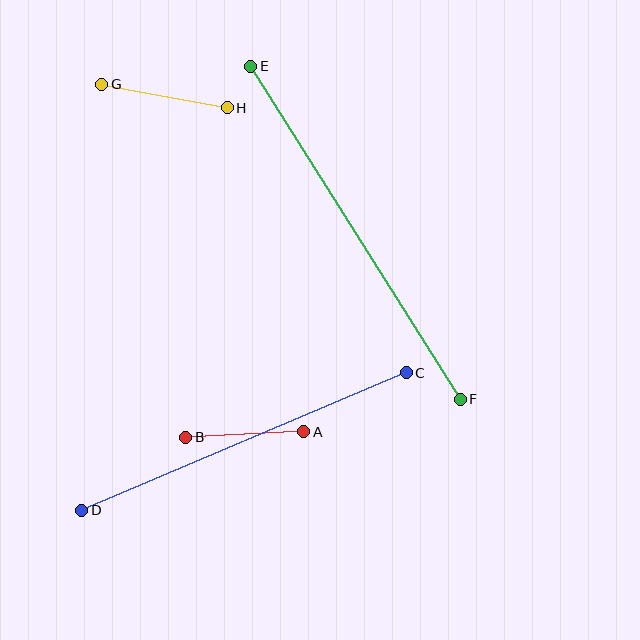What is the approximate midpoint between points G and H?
The midpoint is at approximately (164, 96) pixels.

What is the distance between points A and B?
The distance is approximately 118 pixels.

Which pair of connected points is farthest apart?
Points E and F are farthest apart.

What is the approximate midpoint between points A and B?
The midpoint is at approximately (245, 434) pixels.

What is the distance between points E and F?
The distance is approximately 393 pixels.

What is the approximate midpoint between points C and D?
The midpoint is at approximately (244, 442) pixels.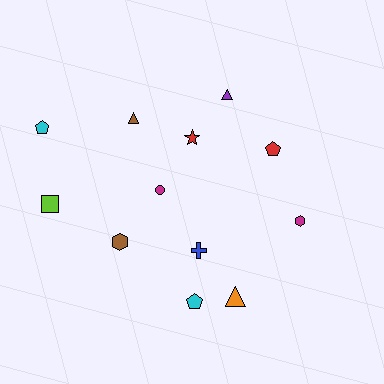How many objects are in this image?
There are 12 objects.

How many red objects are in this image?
There are 2 red objects.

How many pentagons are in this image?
There are 3 pentagons.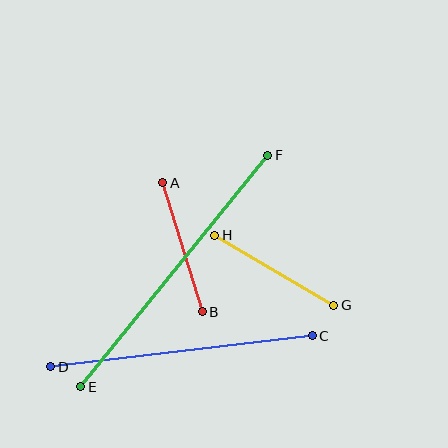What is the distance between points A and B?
The distance is approximately 135 pixels.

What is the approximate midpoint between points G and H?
The midpoint is at approximately (274, 270) pixels.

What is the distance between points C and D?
The distance is approximately 264 pixels.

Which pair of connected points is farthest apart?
Points E and F are farthest apart.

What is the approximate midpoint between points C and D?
The midpoint is at approximately (182, 351) pixels.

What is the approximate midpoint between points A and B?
The midpoint is at approximately (183, 247) pixels.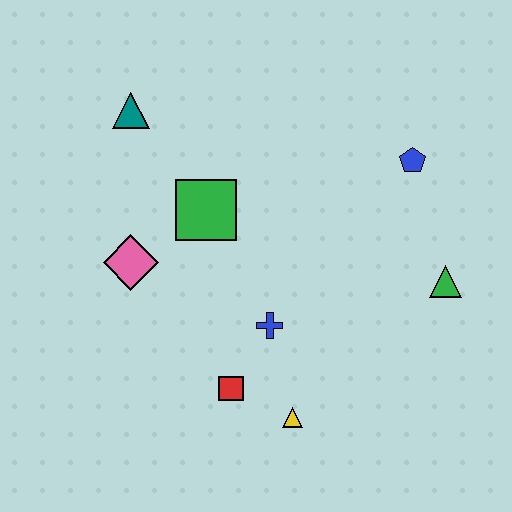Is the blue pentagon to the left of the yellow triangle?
No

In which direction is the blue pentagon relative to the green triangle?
The blue pentagon is above the green triangle.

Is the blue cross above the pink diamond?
No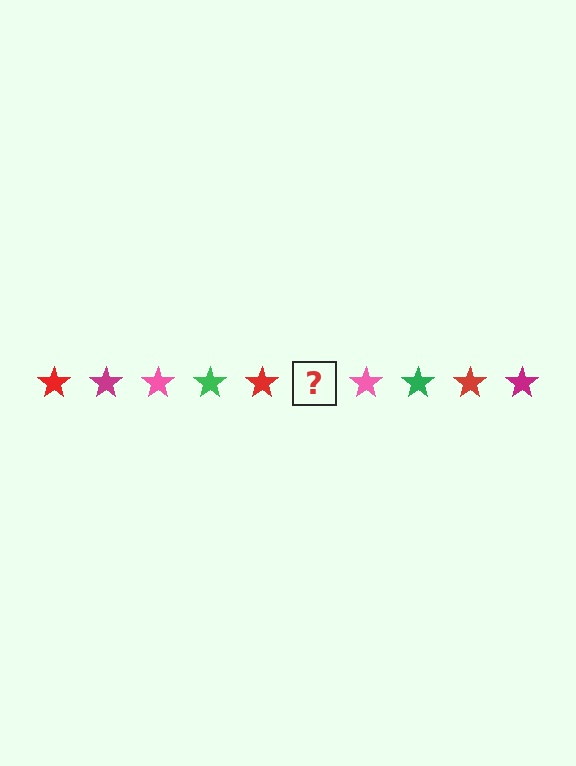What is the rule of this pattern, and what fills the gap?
The rule is that the pattern cycles through red, magenta, pink, green stars. The gap should be filled with a magenta star.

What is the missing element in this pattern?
The missing element is a magenta star.